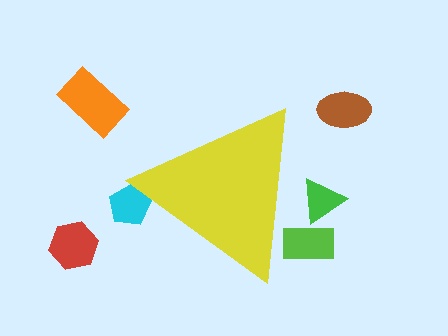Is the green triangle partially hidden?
Yes, the green triangle is partially hidden behind the yellow triangle.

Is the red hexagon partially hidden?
No, the red hexagon is fully visible.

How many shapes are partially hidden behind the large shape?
3 shapes are partially hidden.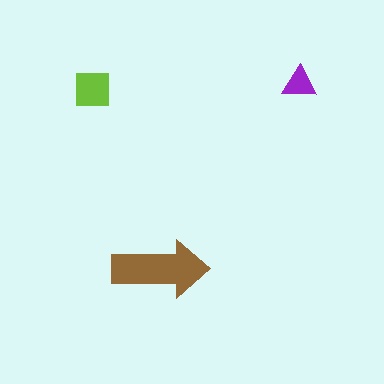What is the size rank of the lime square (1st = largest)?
2nd.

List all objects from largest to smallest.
The brown arrow, the lime square, the purple triangle.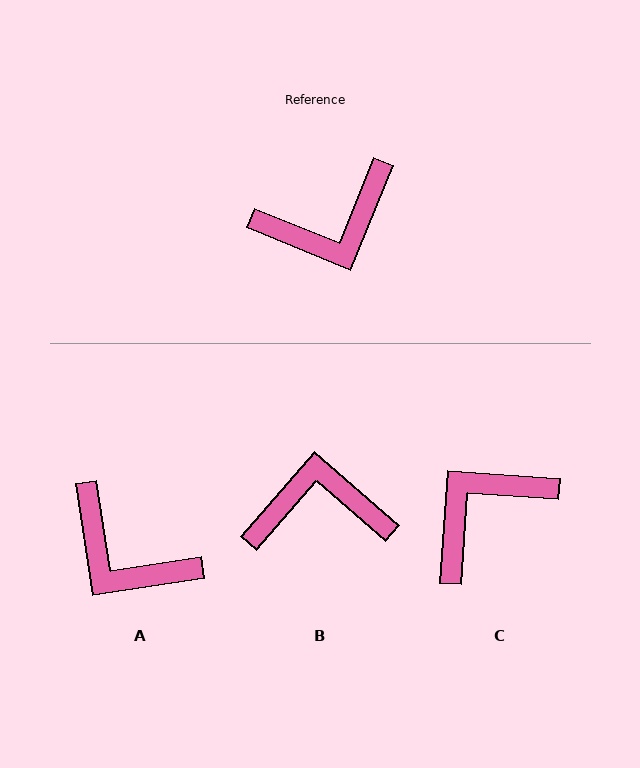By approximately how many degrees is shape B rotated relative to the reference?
Approximately 161 degrees counter-clockwise.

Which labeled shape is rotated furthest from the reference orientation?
C, about 162 degrees away.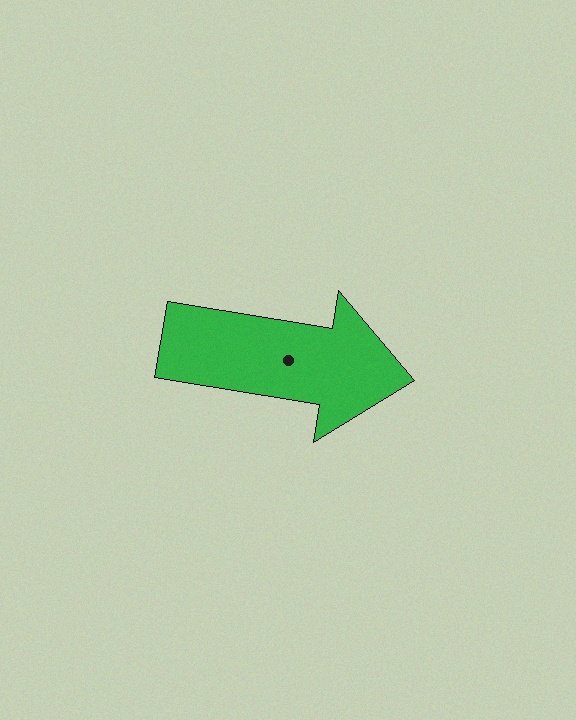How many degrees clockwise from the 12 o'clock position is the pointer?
Approximately 99 degrees.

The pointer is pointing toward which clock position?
Roughly 3 o'clock.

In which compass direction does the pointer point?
East.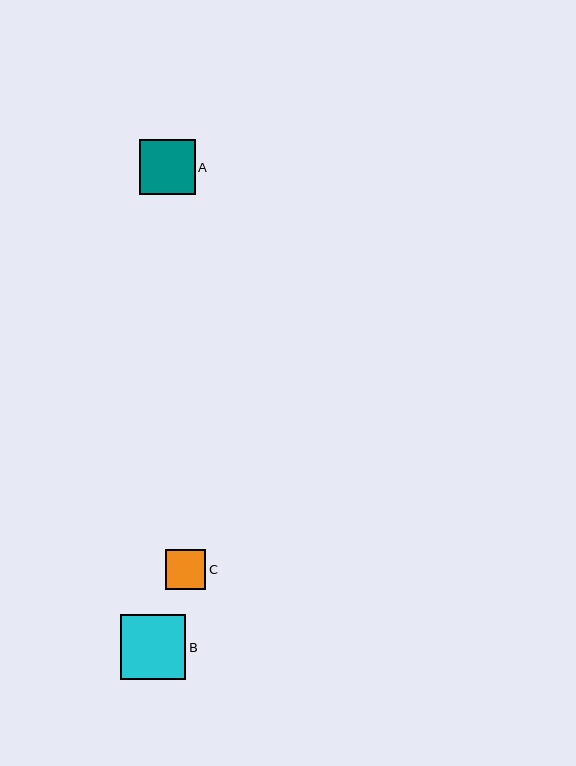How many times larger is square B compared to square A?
Square B is approximately 1.2 times the size of square A.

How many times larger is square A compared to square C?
Square A is approximately 1.4 times the size of square C.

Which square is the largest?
Square B is the largest with a size of approximately 65 pixels.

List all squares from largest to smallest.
From largest to smallest: B, A, C.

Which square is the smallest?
Square C is the smallest with a size of approximately 40 pixels.